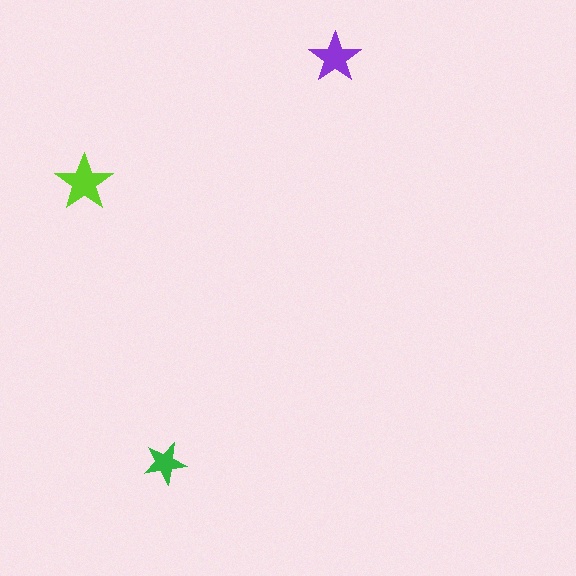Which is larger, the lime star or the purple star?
The lime one.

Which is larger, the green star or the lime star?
The lime one.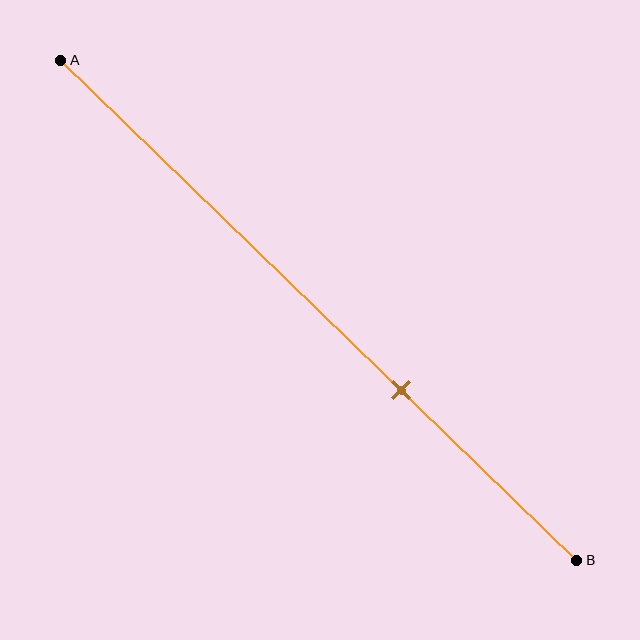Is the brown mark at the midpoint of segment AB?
No, the mark is at about 65% from A, not at the 50% midpoint.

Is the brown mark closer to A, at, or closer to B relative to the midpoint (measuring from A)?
The brown mark is closer to point B than the midpoint of segment AB.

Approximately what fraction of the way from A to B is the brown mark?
The brown mark is approximately 65% of the way from A to B.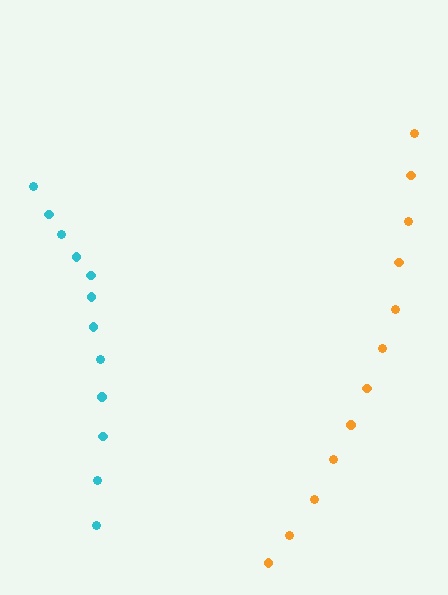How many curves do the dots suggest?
There are 2 distinct paths.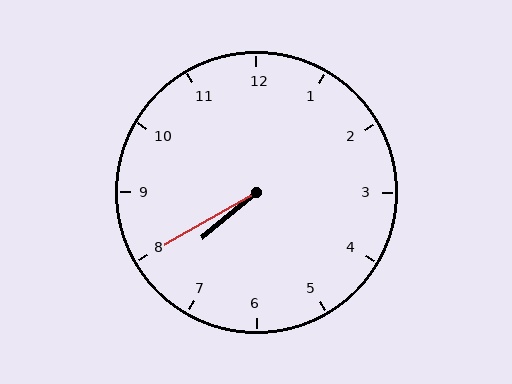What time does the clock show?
7:40.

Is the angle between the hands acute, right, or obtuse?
It is acute.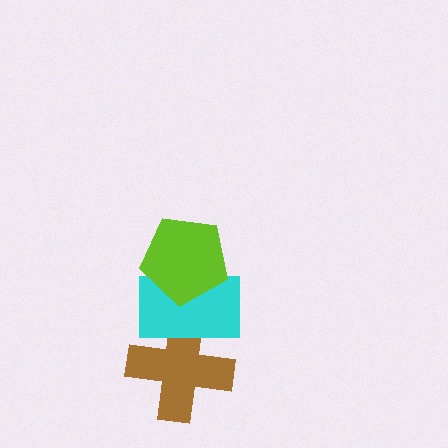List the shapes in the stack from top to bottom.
From top to bottom: the lime pentagon, the cyan rectangle, the brown cross.